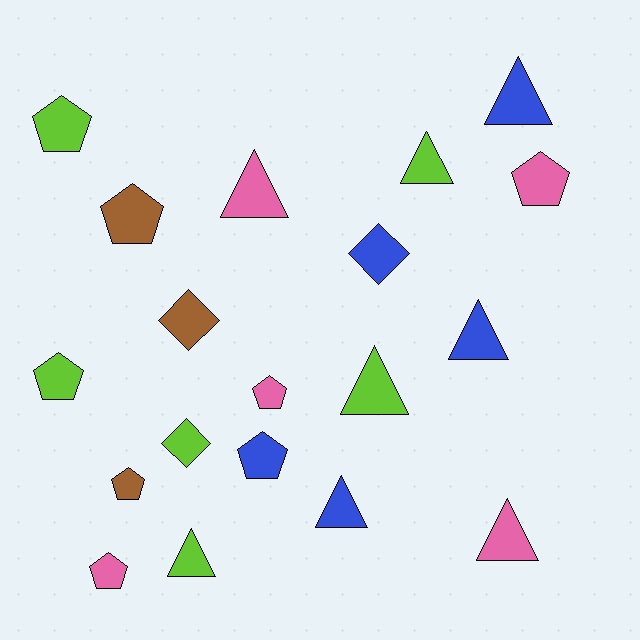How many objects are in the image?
There are 19 objects.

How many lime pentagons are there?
There are 2 lime pentagons.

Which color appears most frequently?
Lime, with 6 objects.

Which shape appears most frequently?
Pentagon, with 8 objects.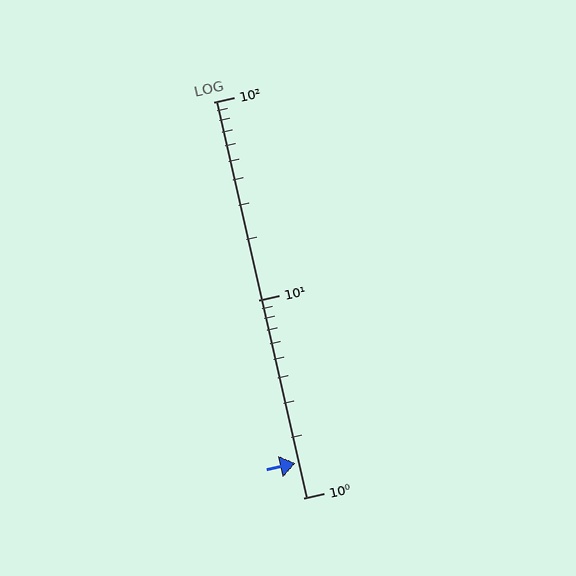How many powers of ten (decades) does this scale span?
The scale spans 2 decades, from 1 to 100.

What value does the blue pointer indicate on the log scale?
The pointer indicates approximately 1.5.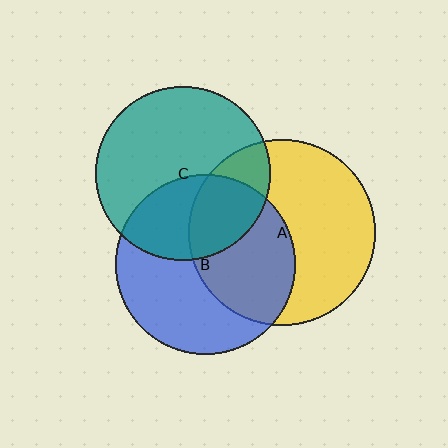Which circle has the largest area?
Circle A (yellow).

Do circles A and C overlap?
Yes.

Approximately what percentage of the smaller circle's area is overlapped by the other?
Approximately 25%.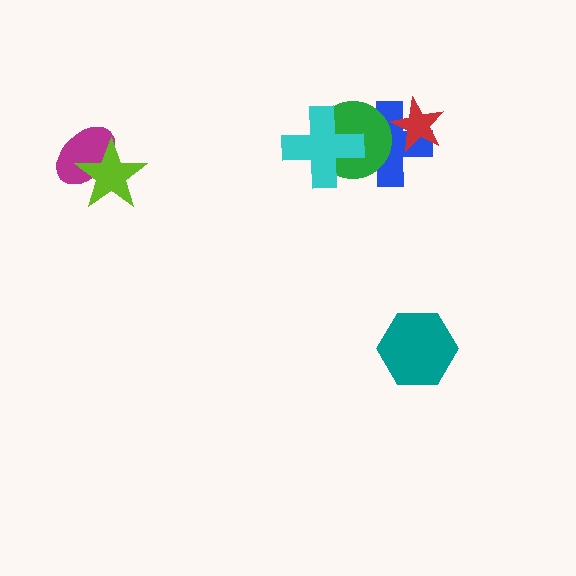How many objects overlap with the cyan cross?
2 objects overlap with the cyan cross.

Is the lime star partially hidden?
No, no other shape covers it.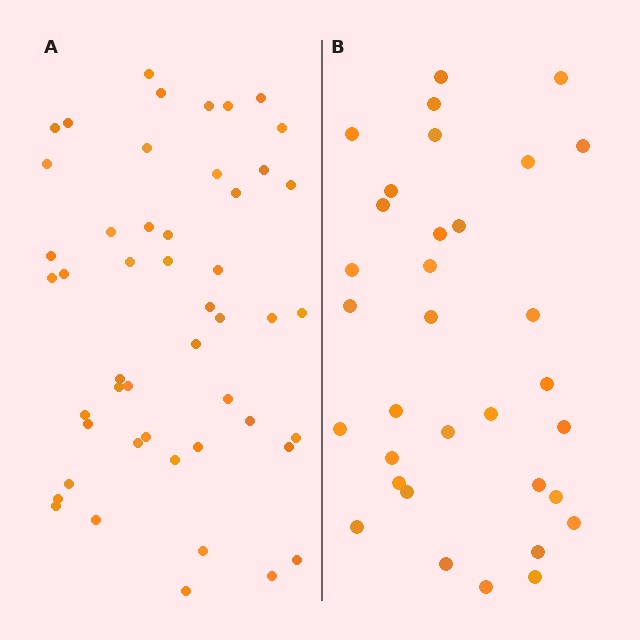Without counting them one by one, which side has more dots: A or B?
Region A (the left region) has more dots.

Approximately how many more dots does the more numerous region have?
Region A has approximately 15 more dots than region B.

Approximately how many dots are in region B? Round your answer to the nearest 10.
About 30 dots. (The exact count is 33, which rounds to 30.)